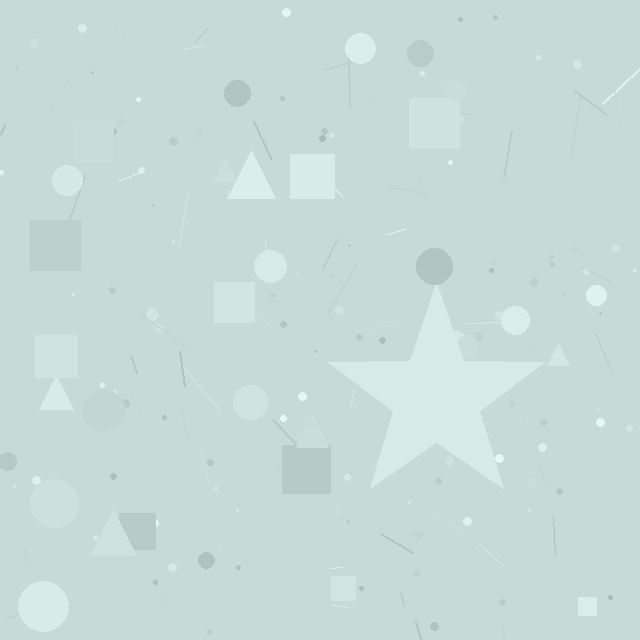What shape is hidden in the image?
A star is hidden in the image.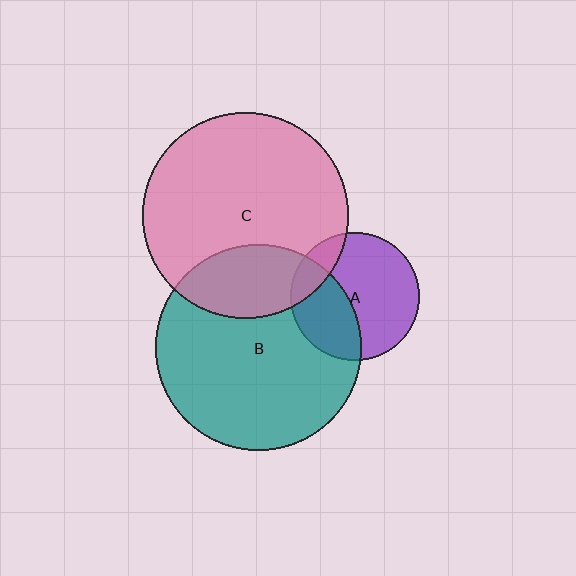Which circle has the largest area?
Circle B (teal).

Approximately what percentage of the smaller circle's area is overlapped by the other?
Approximately 15%.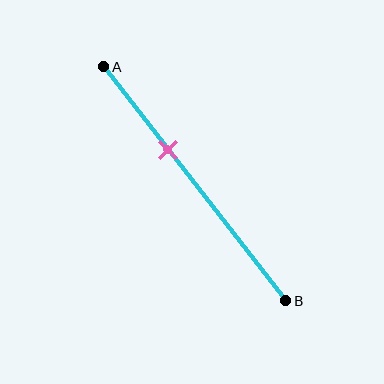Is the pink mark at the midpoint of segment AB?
No, the mark is at about 35% from A, not at the 50% midpoint.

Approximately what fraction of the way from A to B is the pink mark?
The pink mark is approximately 35% of the way from A to B.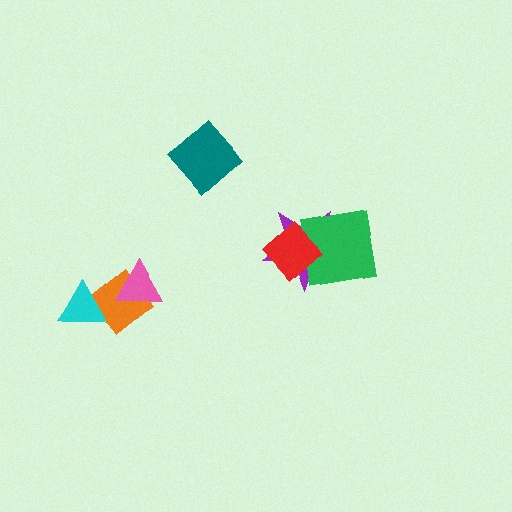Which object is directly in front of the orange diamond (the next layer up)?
The pink triangle is directly in front of the orange diamond.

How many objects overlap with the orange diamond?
2 objects overlap with the orange diamond.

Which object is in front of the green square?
The red diamond is in front of the green square.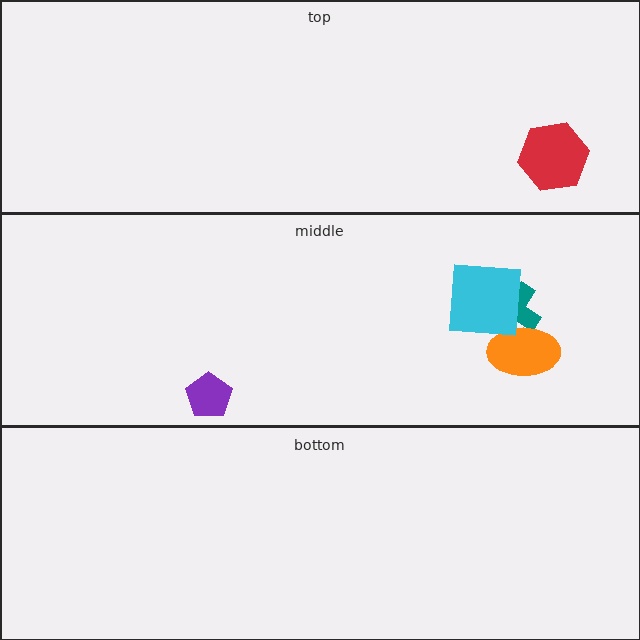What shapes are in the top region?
The red hexagon.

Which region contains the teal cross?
The middle region.